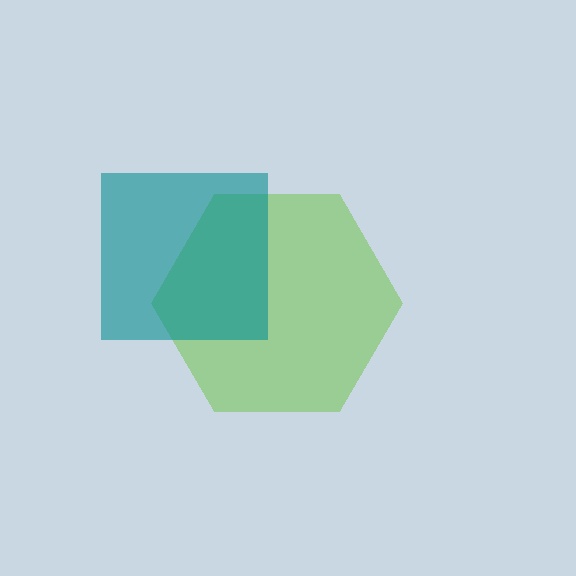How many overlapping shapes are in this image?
There are 2 overlapping shapes in the image.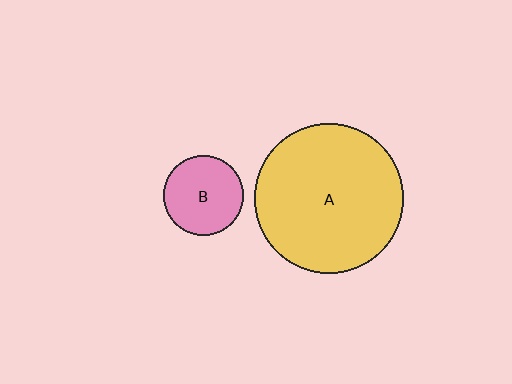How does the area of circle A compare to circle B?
Approximately 3.5 times.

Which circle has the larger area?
Circle A (yellow).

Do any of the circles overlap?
No, none of the circles overlap.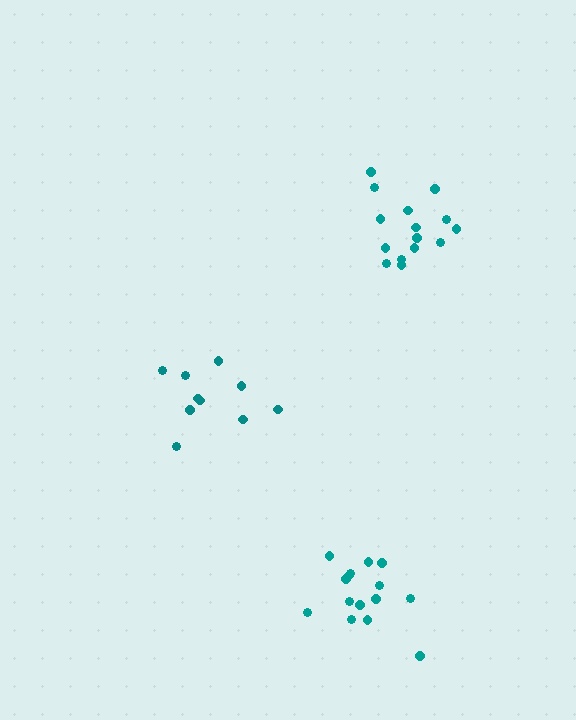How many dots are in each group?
Group 1: 15 dots, Group 2: 15 dots, Group 3: 10 dots (40 total).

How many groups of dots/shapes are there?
There are 3 groups.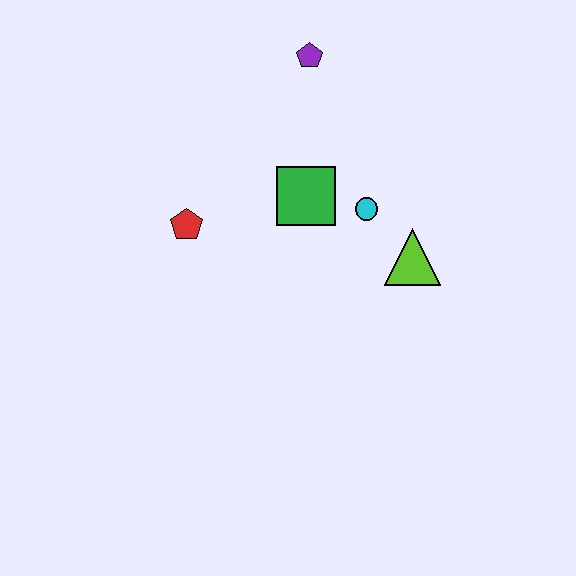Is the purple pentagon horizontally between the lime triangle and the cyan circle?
No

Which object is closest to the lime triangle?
The cyan circle is closest to the lime triangle.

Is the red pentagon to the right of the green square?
No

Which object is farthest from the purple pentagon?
The lime triangle is farthest from the purple pentagon.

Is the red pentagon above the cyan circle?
No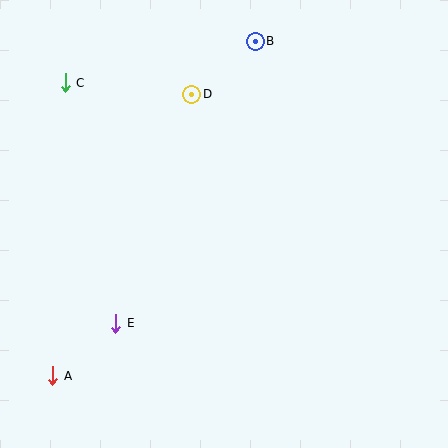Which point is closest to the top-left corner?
Point C is closest to the top-left corner.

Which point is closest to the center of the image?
Point D at (192, 94) is closest to the center.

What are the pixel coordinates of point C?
Point C is at (65, 83).